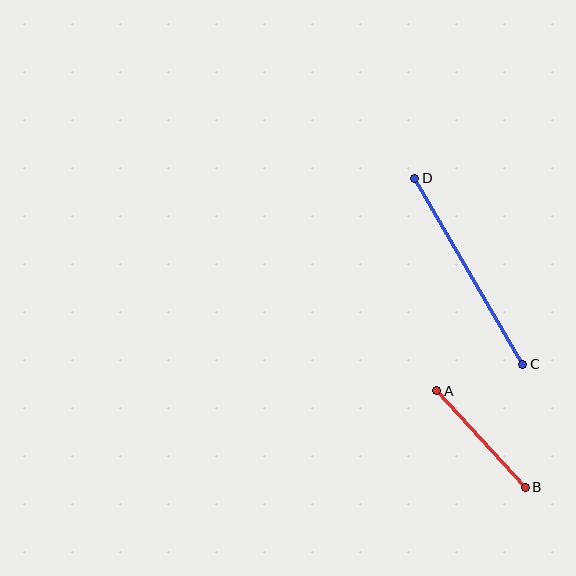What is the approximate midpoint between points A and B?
The midpoint is at approximately (481, 439) pixels.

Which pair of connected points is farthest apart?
Points C and D are farthest apart.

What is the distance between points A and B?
The distance is approximately 131 pixels.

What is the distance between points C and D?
The distance is approximately 215 pixels.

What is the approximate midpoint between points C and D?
The midpoint is at approximately (469, 271) pixels.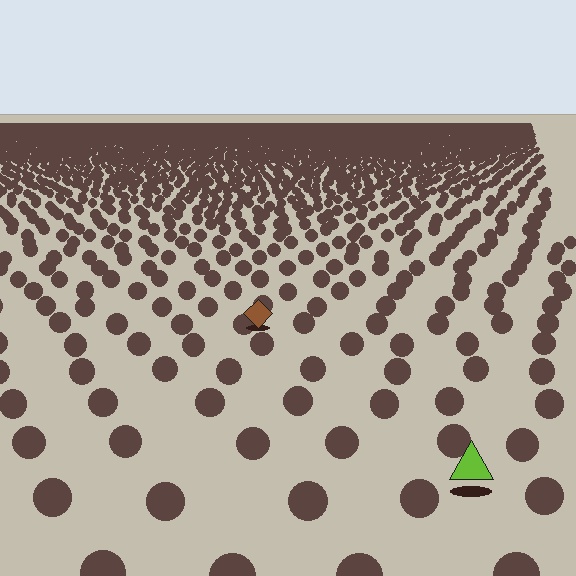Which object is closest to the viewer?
The lime triangle is closest. The texture marks near it are larger and more spread out.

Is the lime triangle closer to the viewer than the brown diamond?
Yes. The lime triangle is closer — you can tell from the texture gradient: the ground texture is coarser near it.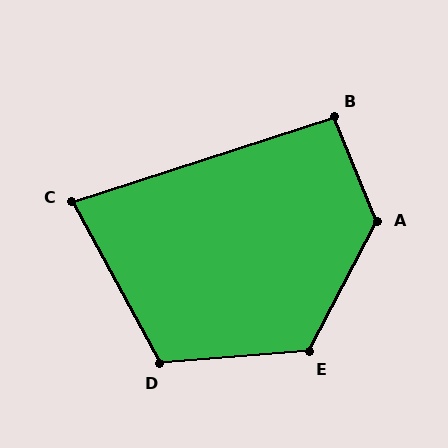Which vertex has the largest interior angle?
A, at approximately 130 degrees.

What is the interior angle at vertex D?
Approximately 114 degrees (obtuse).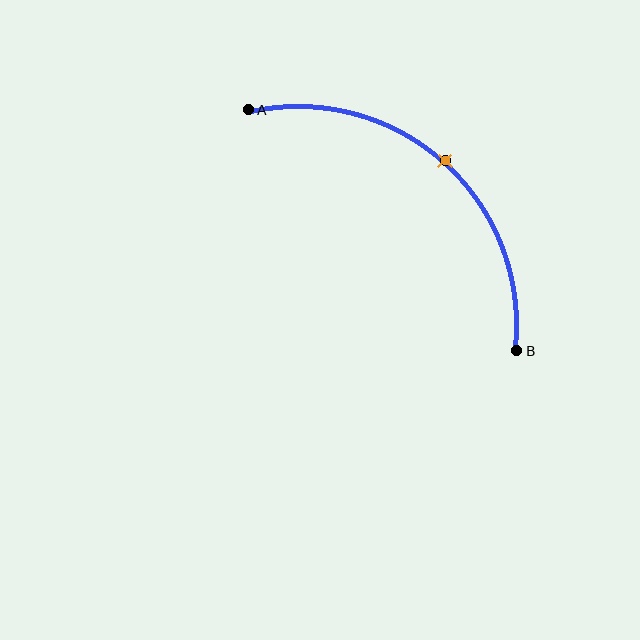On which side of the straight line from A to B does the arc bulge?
The arc bulges above and to the right of the straight line connecting A and B.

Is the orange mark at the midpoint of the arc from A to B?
Yes. The orange mark lies on the arc at equal arc-length from both A and B — it is the arc midpoint.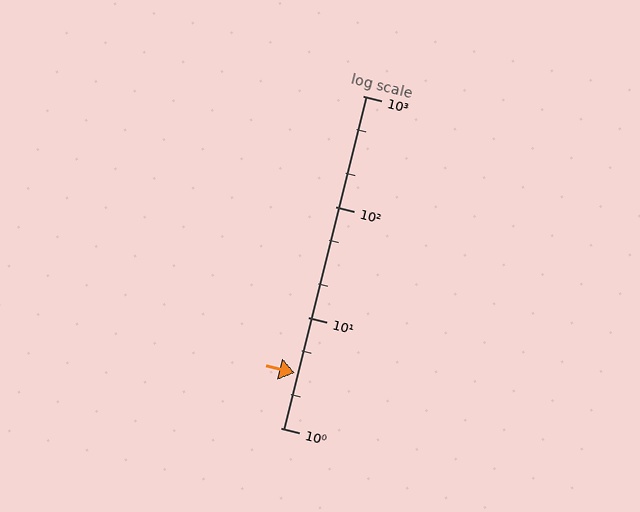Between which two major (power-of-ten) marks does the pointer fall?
The pointer is between 1 and 10.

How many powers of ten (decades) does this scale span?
The scale spans 3 decades, from 1 to 1000.